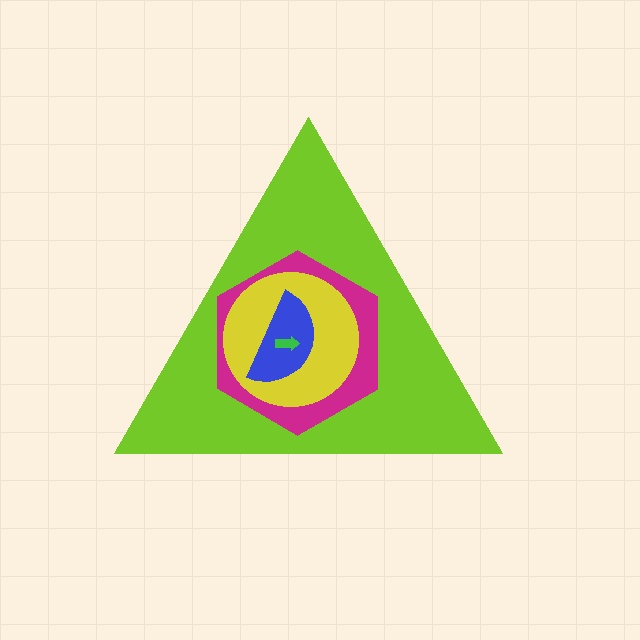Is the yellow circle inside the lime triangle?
Yes.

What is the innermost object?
The green arrow.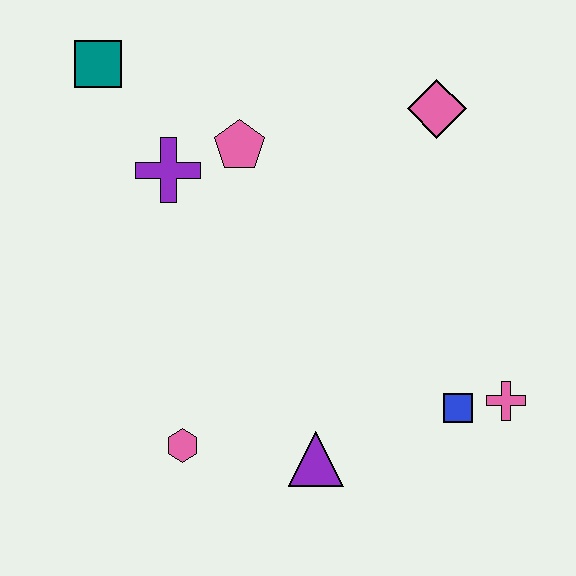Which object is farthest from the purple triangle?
The teal square is farthest from the purple triangle.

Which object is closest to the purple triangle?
The pink hexagon is closest to the purple triangle.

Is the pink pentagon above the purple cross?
Yes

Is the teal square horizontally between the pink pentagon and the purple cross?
No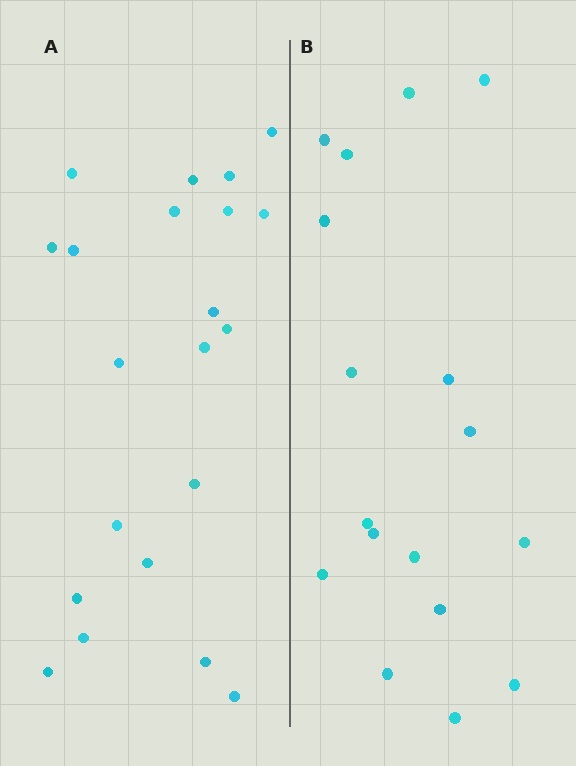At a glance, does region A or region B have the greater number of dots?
Region A (the left region) has more dots.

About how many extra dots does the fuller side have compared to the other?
Region A has about 4 more dots than region B.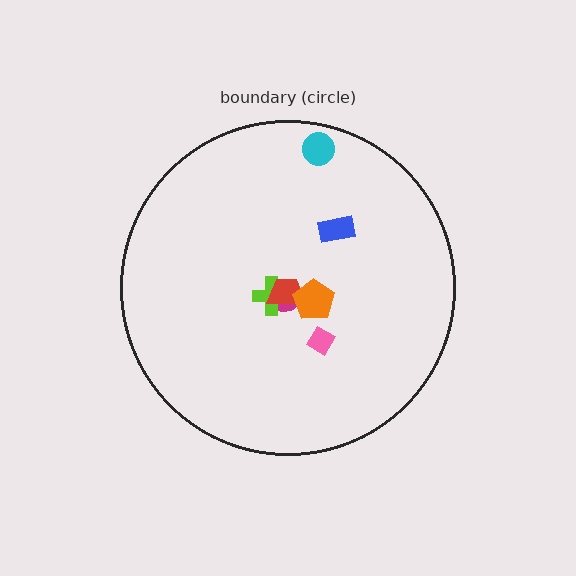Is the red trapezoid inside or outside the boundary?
Inside.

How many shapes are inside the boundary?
7 inside, 0 outside.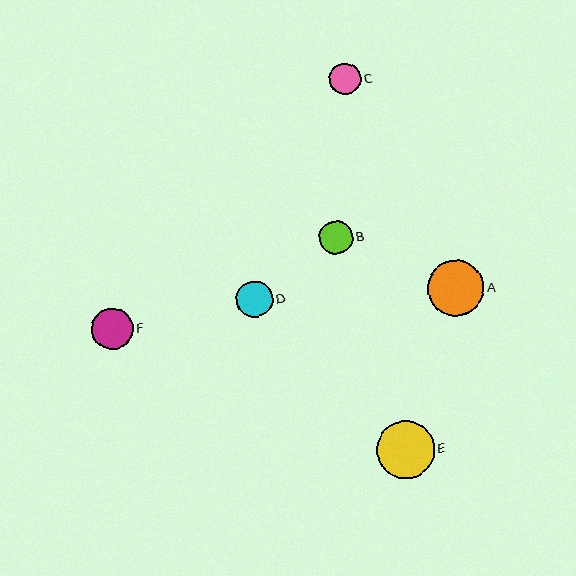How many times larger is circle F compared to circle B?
Circle F is approximately 1.2 times the size of circle B.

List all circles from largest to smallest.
From largest to smallest: E, A, F, D, B, C.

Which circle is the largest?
Circle E is the largest with a size of approximately 57 pixels.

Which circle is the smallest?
Circle C is the smallest with a size of approximately 31 pixels.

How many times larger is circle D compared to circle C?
Circle D is approximately 1.2 times the size of circle C.